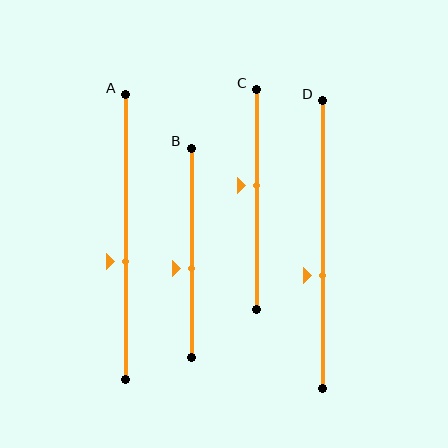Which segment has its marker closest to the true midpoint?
Segment C has its marker closest to the true midpoint.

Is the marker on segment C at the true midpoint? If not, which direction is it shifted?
No, the marker on segment C is shifted upward by about 6% of the segment length.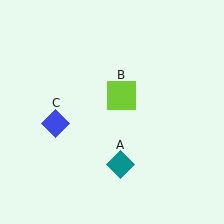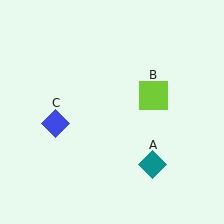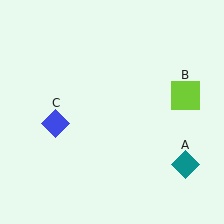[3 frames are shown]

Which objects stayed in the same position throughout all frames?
Blue diamond (object C) remained stationary.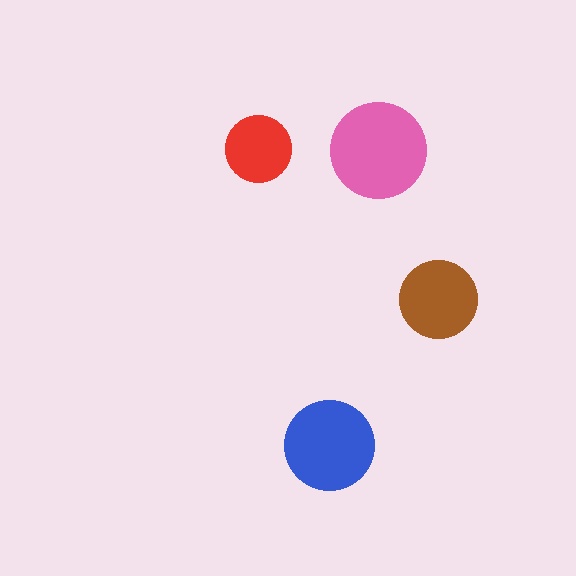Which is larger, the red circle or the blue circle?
The blue one.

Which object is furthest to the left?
The red circle is leftmost.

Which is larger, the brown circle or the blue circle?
The blue one.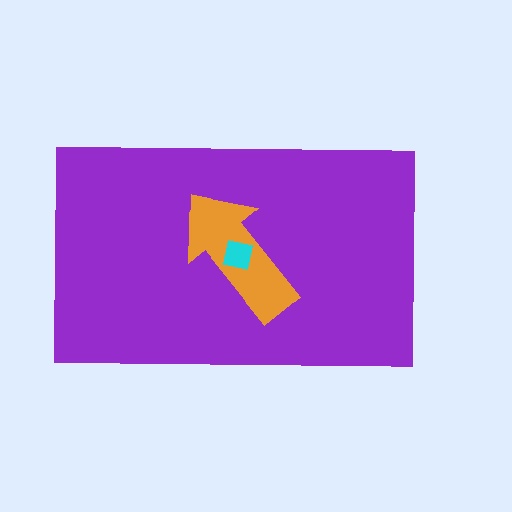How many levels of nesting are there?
3.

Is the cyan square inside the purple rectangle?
Yes.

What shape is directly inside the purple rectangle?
The orange arrow.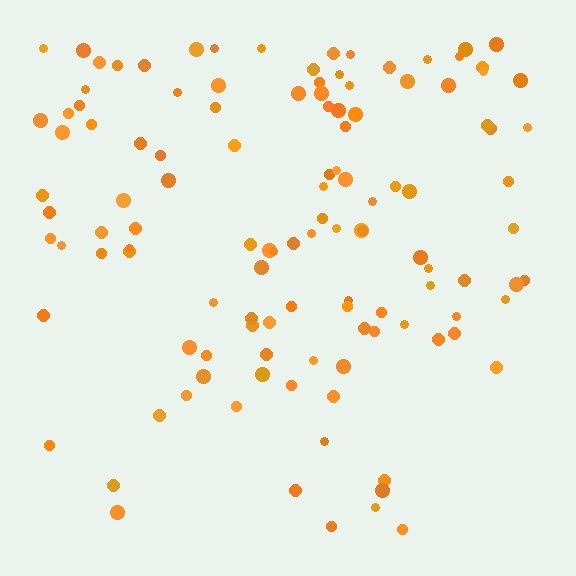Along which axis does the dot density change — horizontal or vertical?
Vertical.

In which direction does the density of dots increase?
From bottom to top, with the top side densest.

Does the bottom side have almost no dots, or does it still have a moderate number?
Still a moderate number, just noticeably fewer than the top.